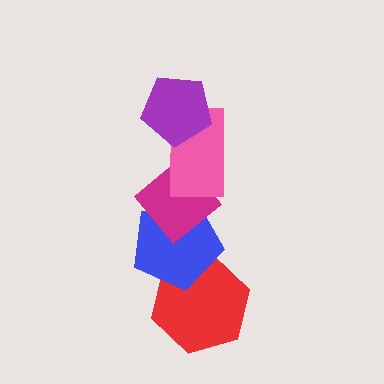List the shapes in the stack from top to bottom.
From top to bottom: the purple pentagon, the pink rectangle, the magenta diamond, the blue pentagon, the red hexagon.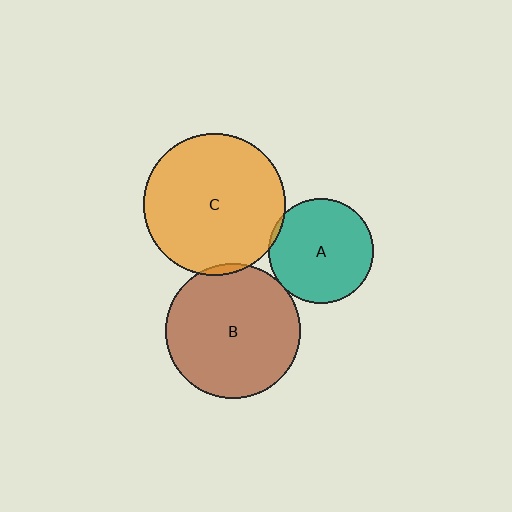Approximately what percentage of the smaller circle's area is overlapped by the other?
Approximately 5%.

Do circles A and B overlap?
Yes.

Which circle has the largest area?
Circle C (orange).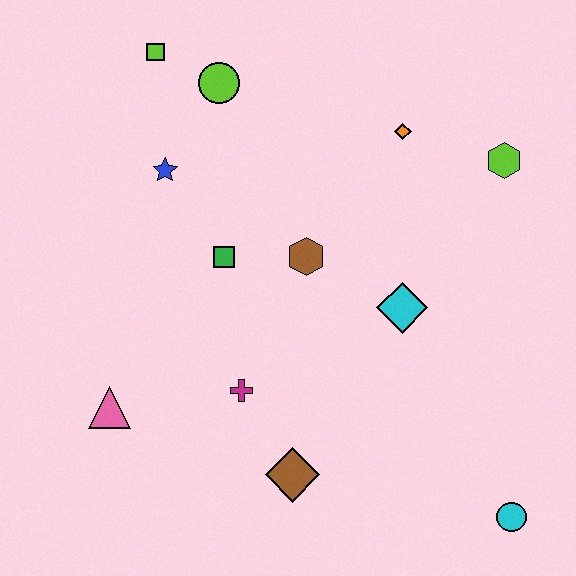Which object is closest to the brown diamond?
The magenta cross is closest to the brown diamond.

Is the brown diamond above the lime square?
No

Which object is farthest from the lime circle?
The cyan circle is farthest from the lime circle.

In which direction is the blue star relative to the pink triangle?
The blue star is above the pink triangle.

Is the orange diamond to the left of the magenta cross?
No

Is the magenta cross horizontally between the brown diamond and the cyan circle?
No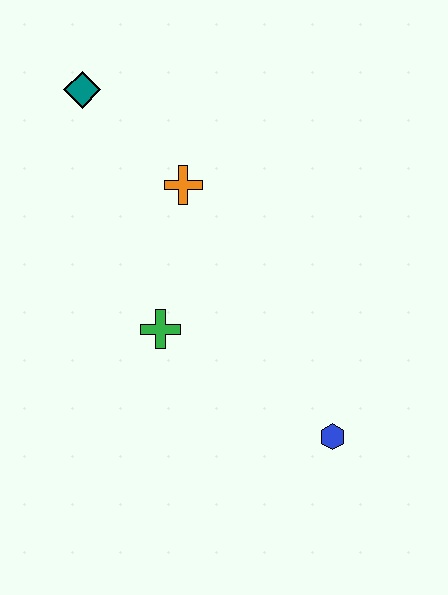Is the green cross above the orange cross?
No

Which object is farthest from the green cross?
The teal diamond is farthest from the green cross.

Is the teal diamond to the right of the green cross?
No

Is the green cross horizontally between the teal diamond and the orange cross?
Yes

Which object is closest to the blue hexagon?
The green cross is closest to the blue hexagon.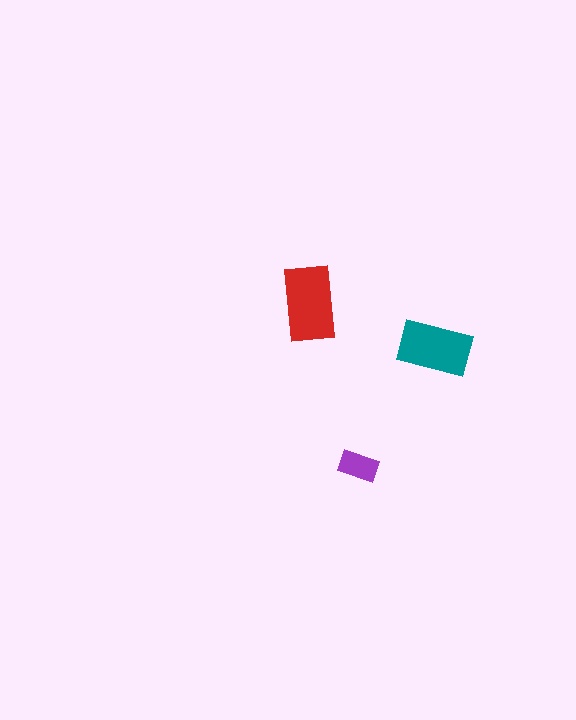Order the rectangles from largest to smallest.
the red one, the teal one, the purple one.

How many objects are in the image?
There are 3 objects in the image.